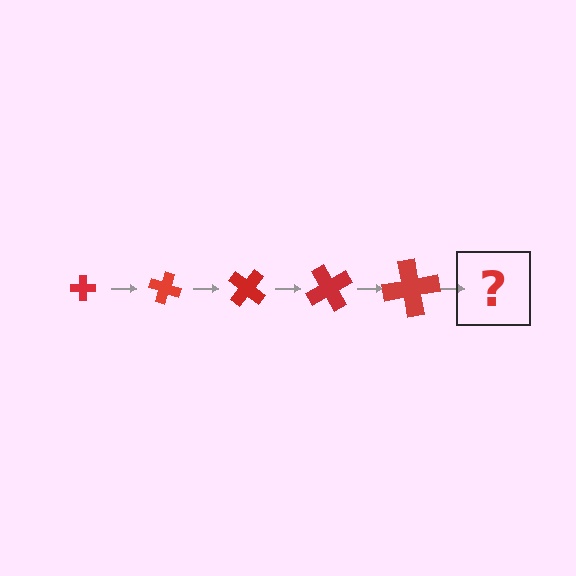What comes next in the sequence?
The next element should be a cross, larger than the previous one and rotated 100 degrees from the start.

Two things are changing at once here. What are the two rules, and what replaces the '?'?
The two rules are that the cross grows larger each step and it rotates 20 degrees each step. The '?' should be a cross, larger than the previous one and rotated 100 degrees from the start.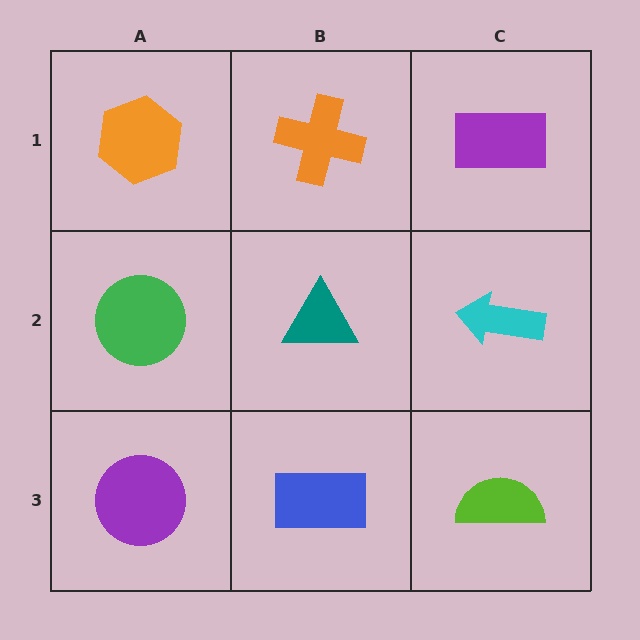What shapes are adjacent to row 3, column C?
A cyan arrow (row 2, column C), a blue rectangle (row 3, column B).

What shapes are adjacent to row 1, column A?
A green circle (row 2, column A), an orange cross (row 1, column B).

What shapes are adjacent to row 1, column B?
A teal triangle (row 2, column B), an orange hexagon (row 1, column A), a purple rectangle (row 1, column C).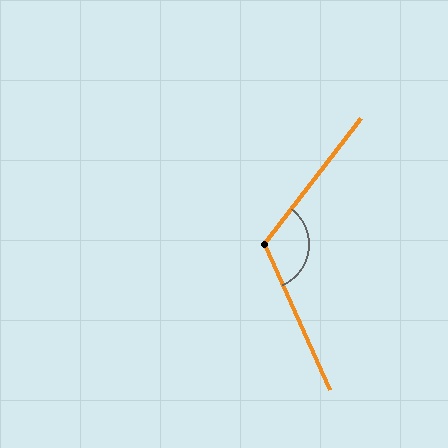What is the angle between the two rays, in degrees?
Approximately 118 degrees.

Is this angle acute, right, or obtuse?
It is obtuse.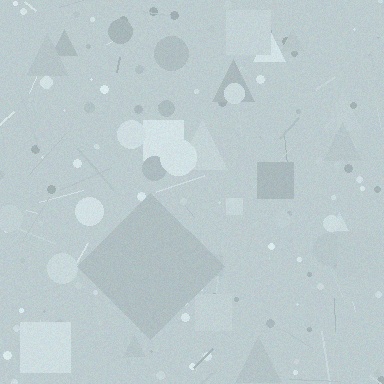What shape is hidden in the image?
A diamond is hidden in the image.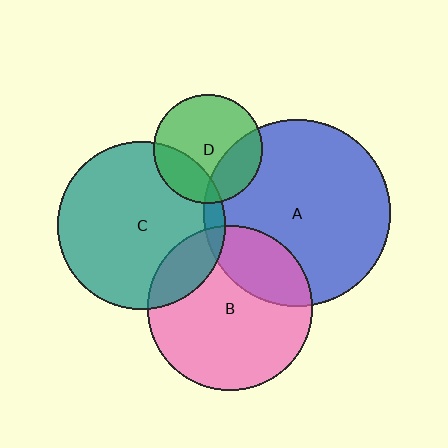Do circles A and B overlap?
Yes.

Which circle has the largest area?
Circle A (blue).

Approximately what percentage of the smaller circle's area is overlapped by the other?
Approximately 25%.